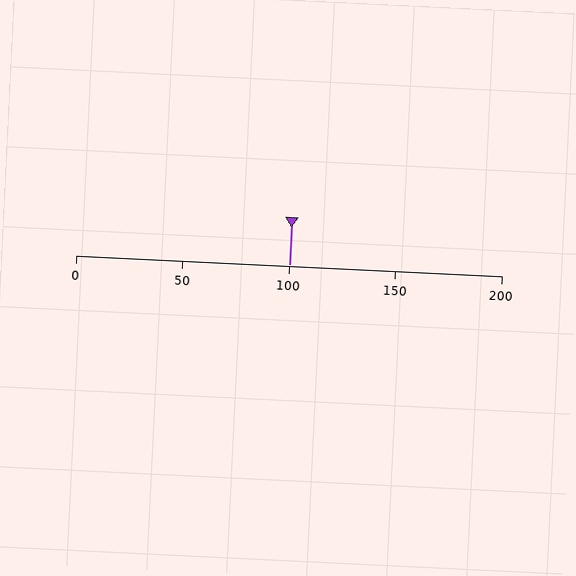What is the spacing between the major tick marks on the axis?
The major ticks are spaced 50 apart.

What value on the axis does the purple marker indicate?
The marker indicates approximately 100.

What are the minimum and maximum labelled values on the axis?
The axis runs from 0 to 200.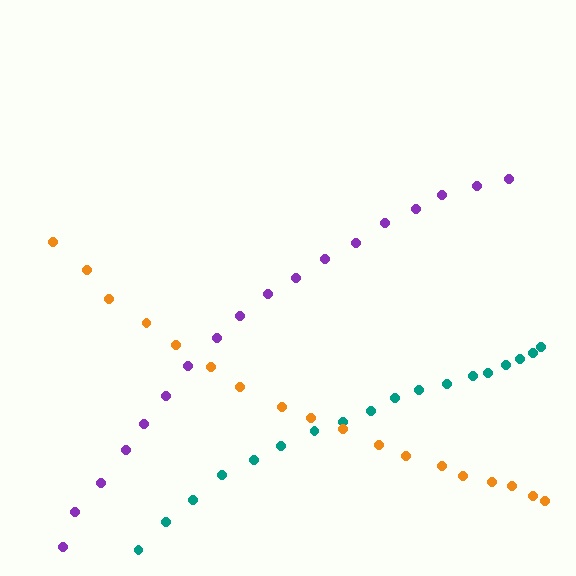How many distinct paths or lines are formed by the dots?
There are 3 distinct paths.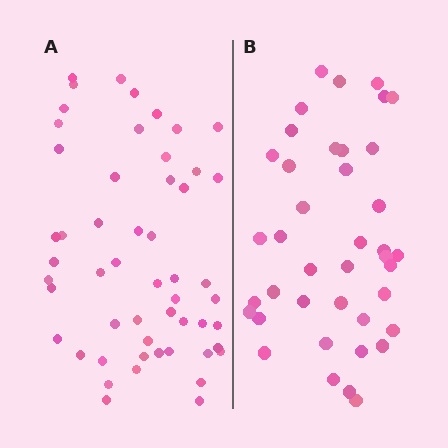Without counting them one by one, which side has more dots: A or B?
Region A (the left region) has more dots.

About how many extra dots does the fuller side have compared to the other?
Region A has approximately 15 more dots than region B.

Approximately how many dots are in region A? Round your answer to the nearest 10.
About 50 dots. (The exact count is 53, which rounds to 50.)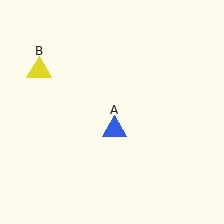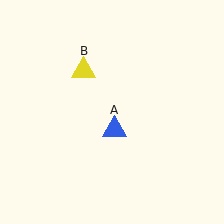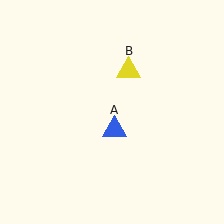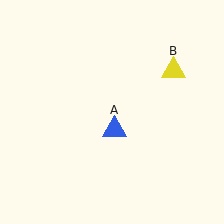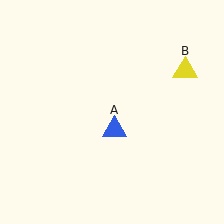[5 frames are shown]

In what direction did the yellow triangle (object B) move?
The yellow triangle (object B) moved right.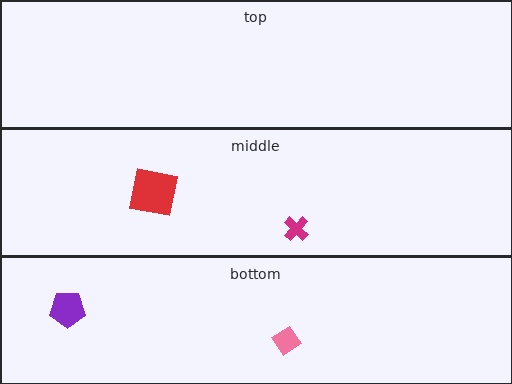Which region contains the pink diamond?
The bottom region.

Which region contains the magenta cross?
The middle region.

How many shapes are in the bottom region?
2.